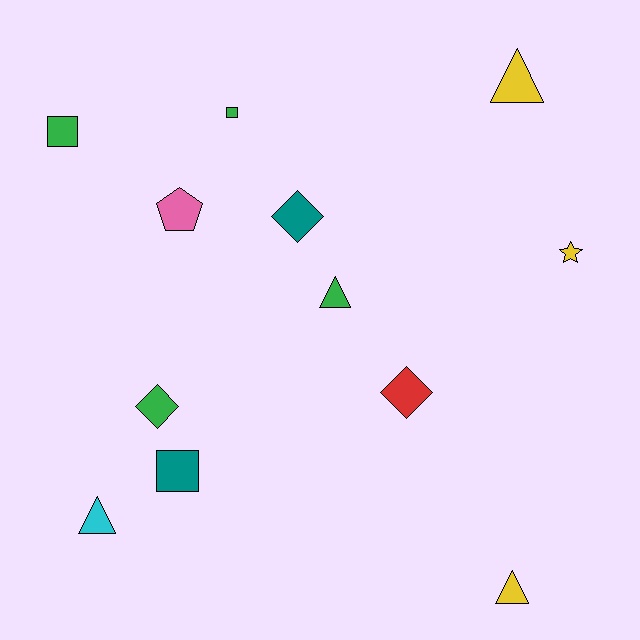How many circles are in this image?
There are no circles.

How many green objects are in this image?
There are 4 green objects.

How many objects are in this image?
There are 12 objects.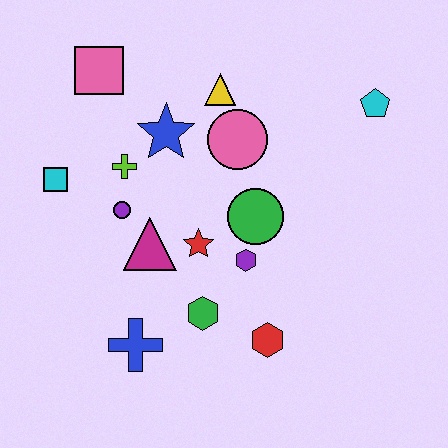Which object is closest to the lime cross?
The purple circle is closest to the lime cross.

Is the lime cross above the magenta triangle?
Yes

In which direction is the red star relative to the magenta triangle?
The red star is to the right of the magenta triangle.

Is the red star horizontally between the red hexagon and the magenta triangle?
Yes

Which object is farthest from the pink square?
The red hexagon is farthest from the pink square.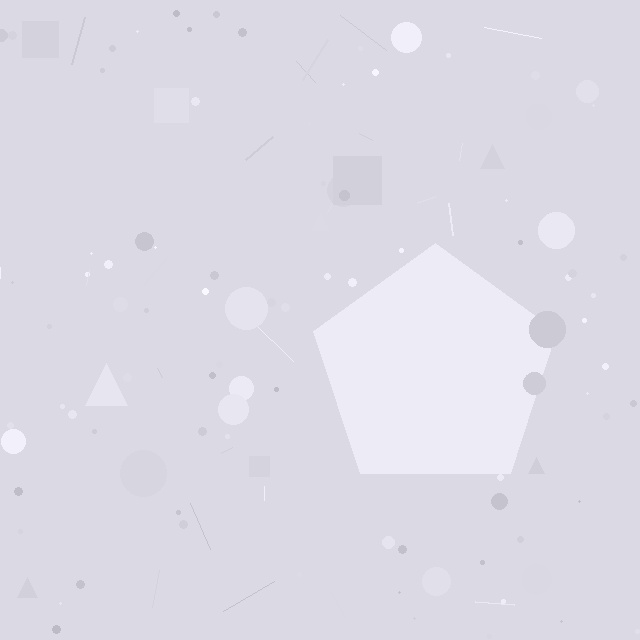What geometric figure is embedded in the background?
A pentagon is embedded in the background.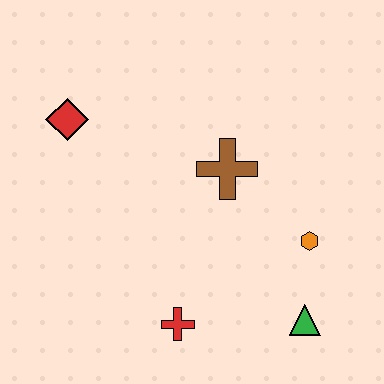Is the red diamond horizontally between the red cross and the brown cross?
No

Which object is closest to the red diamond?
The brown cross is closest to the red diamond.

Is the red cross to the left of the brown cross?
Yes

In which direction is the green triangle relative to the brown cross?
The green triangle is below the brown cross.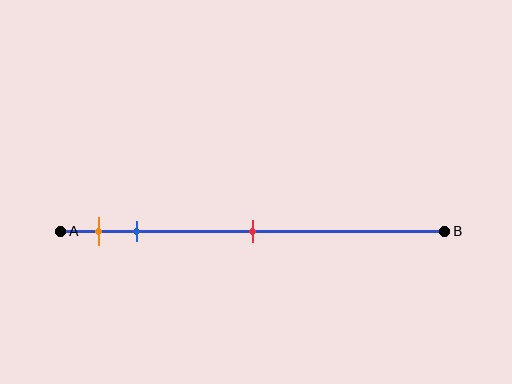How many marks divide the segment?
There are 3 marks dividing the segment.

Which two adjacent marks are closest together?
The orange and blue marks are the closest adjacent pair.